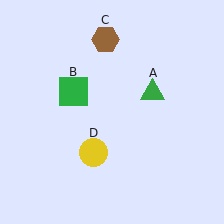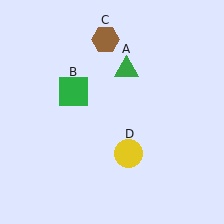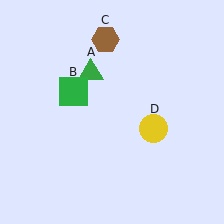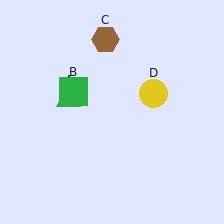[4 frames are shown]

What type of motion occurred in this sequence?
The green triangle (object A), yellow circle (object D) rotated counterclockwise around the center of the scene.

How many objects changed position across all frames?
2 objects changed position: green triangle (object A), yellow circle (object D).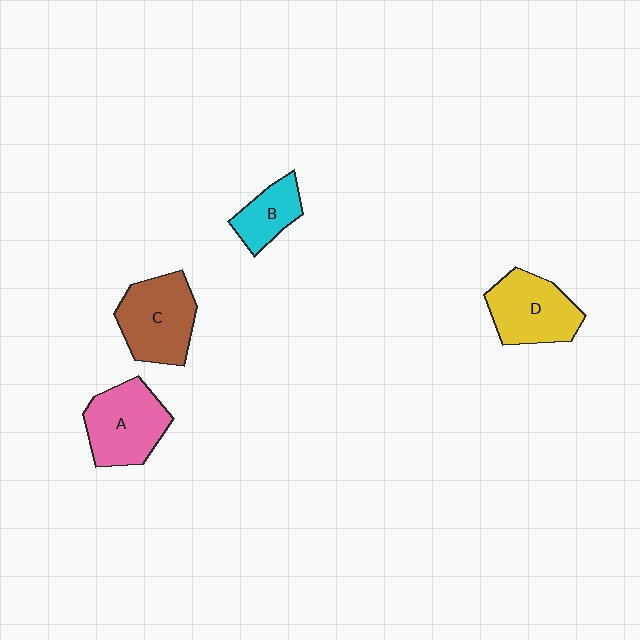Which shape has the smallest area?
Shape B (cyan).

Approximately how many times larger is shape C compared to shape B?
Approximately 1.8 times.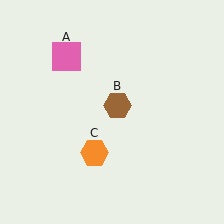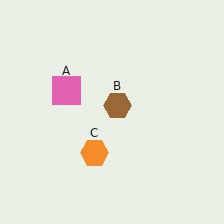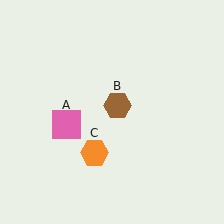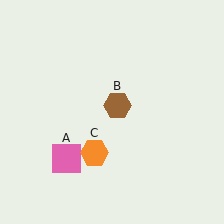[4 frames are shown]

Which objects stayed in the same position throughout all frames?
Brown hexagon (object B) and orange hexagon (object C) remained stationary.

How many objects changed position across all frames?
1 object changed position: pink square (object A).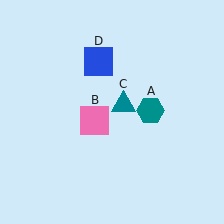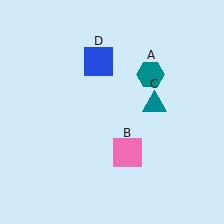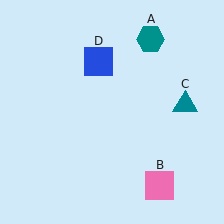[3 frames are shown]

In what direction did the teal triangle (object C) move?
The teal triangle (object C) moved right.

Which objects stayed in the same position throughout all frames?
Blue square (object D) remained stationary.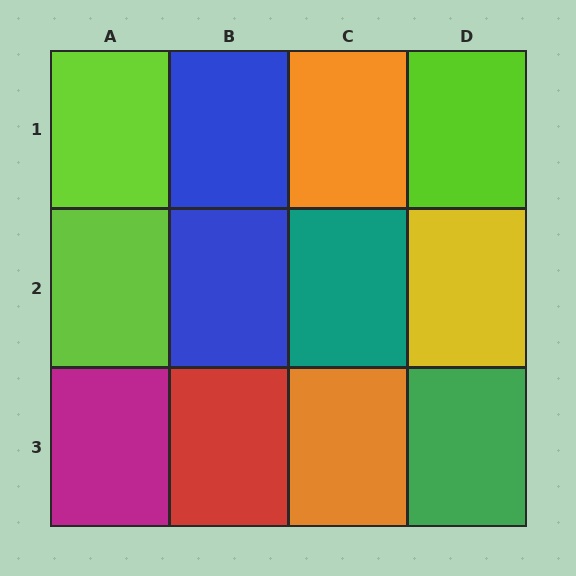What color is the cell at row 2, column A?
Lime.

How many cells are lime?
3 cells are lime.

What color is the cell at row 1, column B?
Blue.